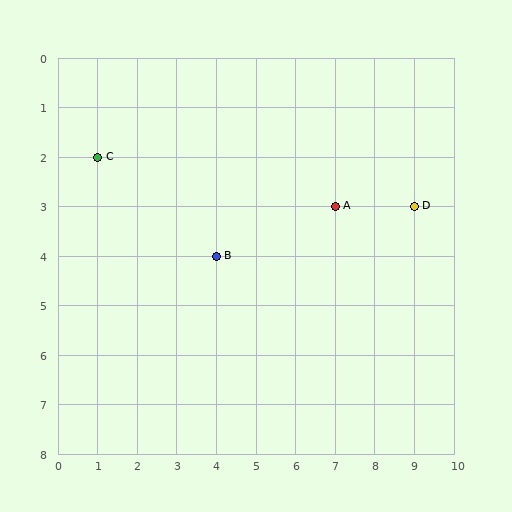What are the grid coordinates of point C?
Point C is at grid coordinates (1, 2).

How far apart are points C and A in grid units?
Points C and A are 6 columns and 1 row apart (about 6.1 grid units diagonally).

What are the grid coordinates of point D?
Point D is at grid coordinates (9, 3).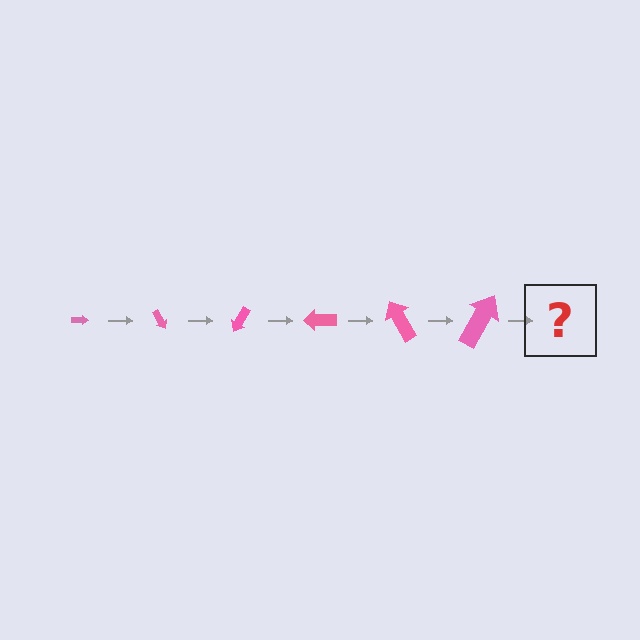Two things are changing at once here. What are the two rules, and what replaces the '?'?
The two rules are that the arrow grows larger each step and it rotates 60 degrees each step. The '?' should be an arrow, larger than the previous one and rotated 360 degrees from the start.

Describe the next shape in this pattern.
It should be an arrow, larger than the previous one and rotated 360 degrees from the start.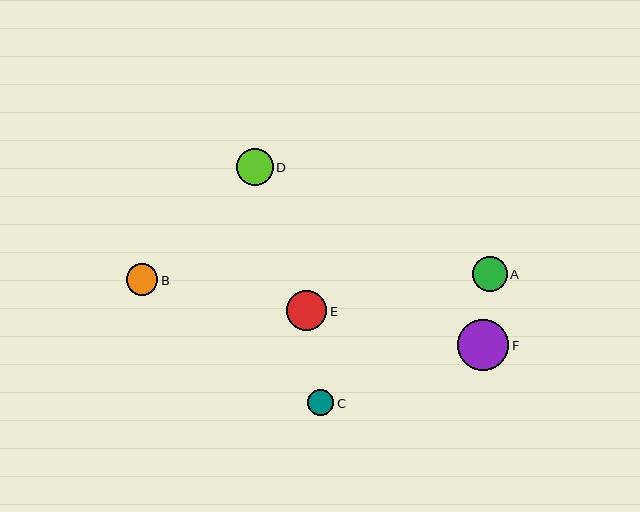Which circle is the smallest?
Circle C is the smallest with a size of approximately 26 pixels.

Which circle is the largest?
Circle F is the largest with a size of approximately 51 pixels.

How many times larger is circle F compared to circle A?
Circle F is approximately 1.5 times the size of circle A.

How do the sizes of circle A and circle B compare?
Circle A and circle B are approximately the same size.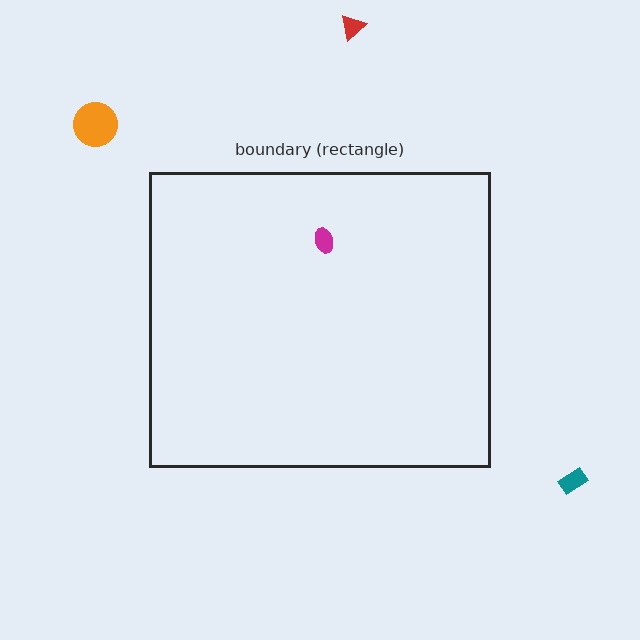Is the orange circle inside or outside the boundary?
Outside.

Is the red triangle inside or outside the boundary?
Outside.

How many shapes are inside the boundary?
1 inside, 3 outside.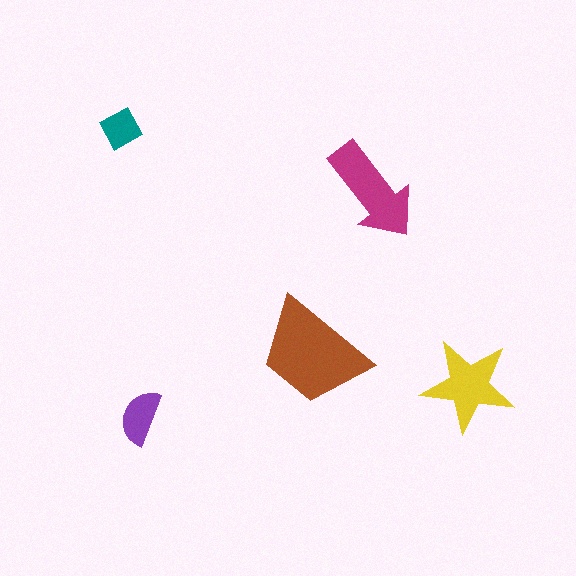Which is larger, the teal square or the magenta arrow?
The magenta arrow.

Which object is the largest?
The brown trapezoid.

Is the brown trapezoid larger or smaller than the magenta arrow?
Larger.